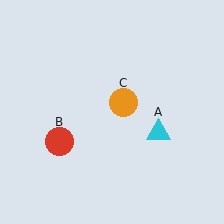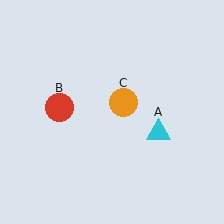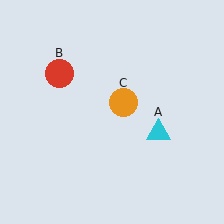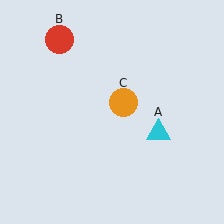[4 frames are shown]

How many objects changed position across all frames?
1 object changed position: red circle (object B).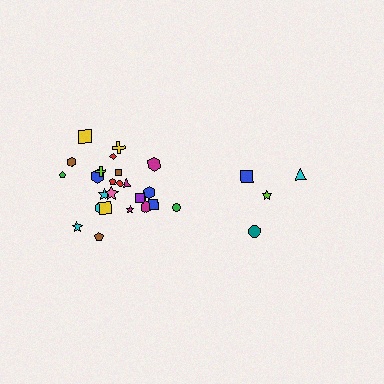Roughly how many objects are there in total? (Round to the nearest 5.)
Roughly 30 objects in total.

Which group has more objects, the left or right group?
The left group.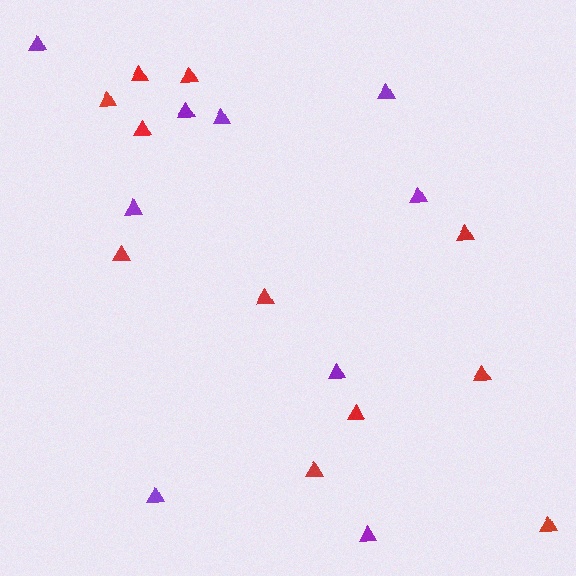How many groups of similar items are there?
There are 2 groups: one group of purple triangles (9) and one group of red triangles (11).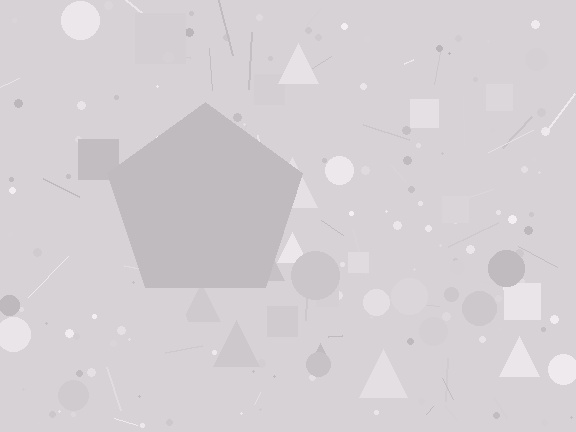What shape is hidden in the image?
A pentagon is hidden in the image.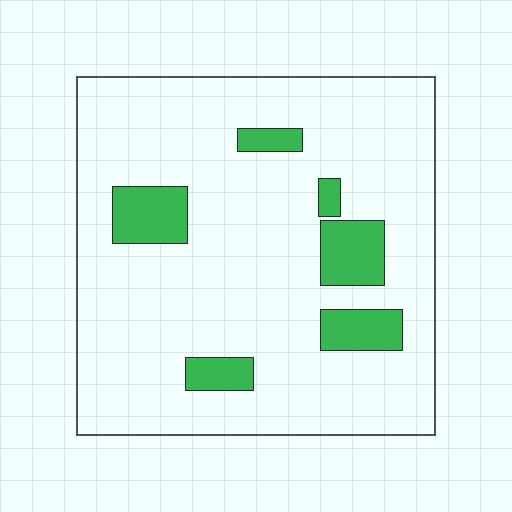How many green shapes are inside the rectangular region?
6.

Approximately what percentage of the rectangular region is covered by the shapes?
Approximately 15%.